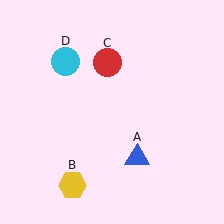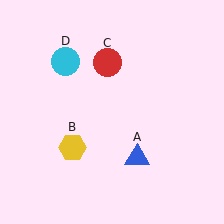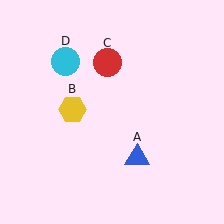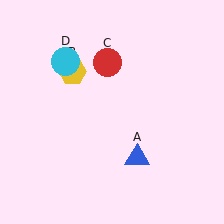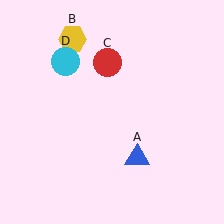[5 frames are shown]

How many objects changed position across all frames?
1 object changed position: yellow hexagon (object B).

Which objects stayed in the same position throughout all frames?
Blue triangle (object A) and red circle (object C) and cyan circle (object D) remained stationary.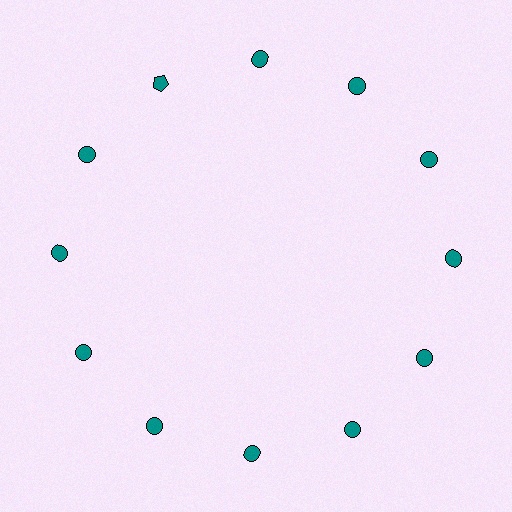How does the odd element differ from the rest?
It has a different shape: pentagon instead of circle.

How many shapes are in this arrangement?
There are 12 shapes arranged in a ring pattern.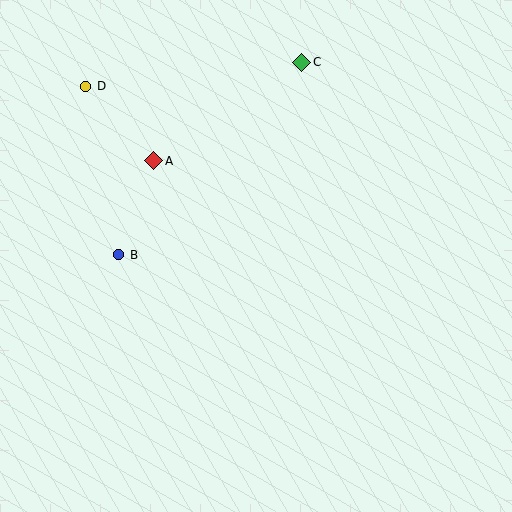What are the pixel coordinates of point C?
Point C is at (302, 62).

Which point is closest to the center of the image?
Point B at (119, 255) is closest to the center.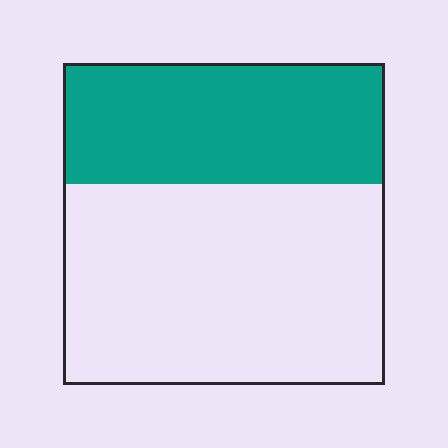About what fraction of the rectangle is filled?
About three eighths (3/8).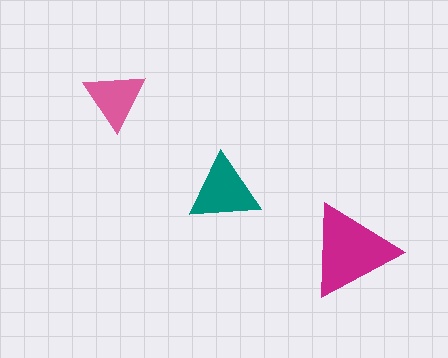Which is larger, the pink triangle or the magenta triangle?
The magenta one.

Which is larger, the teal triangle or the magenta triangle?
The magenta one.